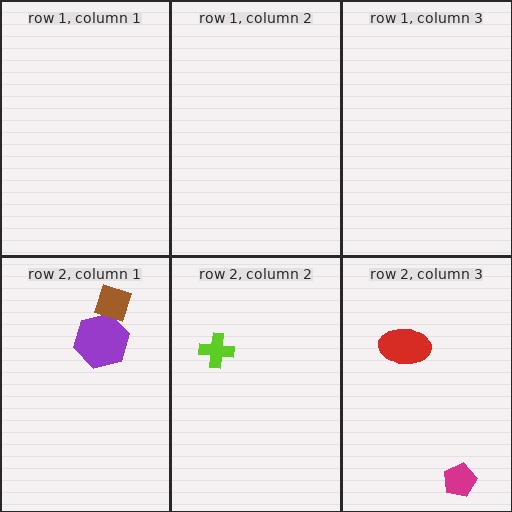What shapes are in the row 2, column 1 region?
The purple hexagon, the brown diamond.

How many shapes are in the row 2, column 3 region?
2.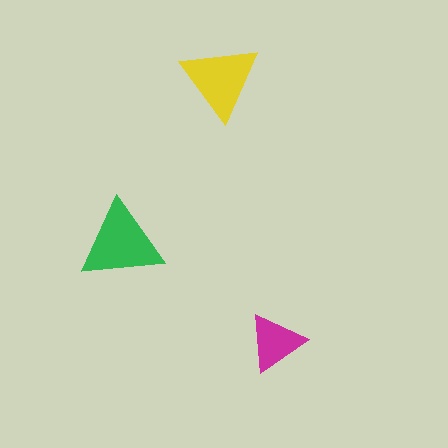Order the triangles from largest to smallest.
the green one, the yellow one, the magenta one.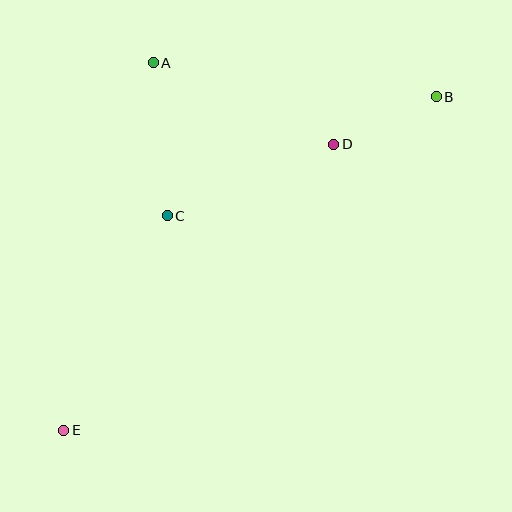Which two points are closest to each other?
Points B and D are closest to each other.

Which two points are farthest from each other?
Points B and E are farthest from each other.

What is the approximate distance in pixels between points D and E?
The distance between D and E is approximately 393 pixels.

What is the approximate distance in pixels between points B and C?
The distance between B and C is approximately 294 pixels.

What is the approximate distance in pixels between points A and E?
The distance between A and E is approximately 378 pixels.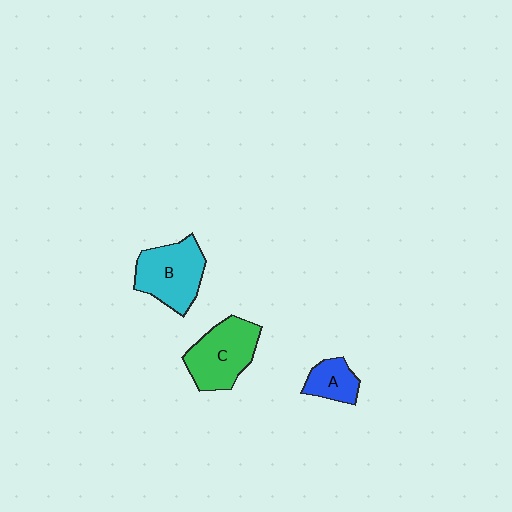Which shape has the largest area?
Shape C (green).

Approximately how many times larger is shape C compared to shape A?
Approximately 2.0 times.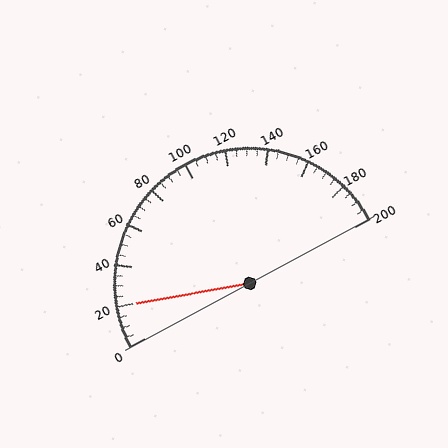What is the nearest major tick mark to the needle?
The nearest major tick mark is 20.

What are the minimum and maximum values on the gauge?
The gauge ranges from 0 to 200.